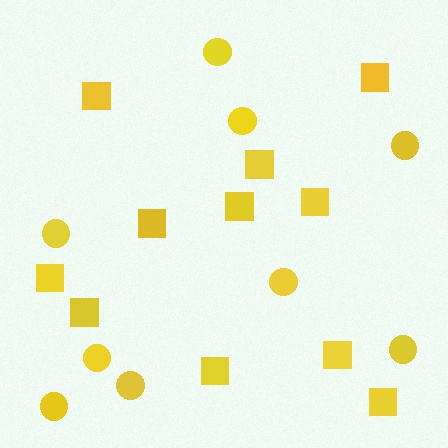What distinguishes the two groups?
There are 2 groups: one group of squares (11) and one group of circles (9).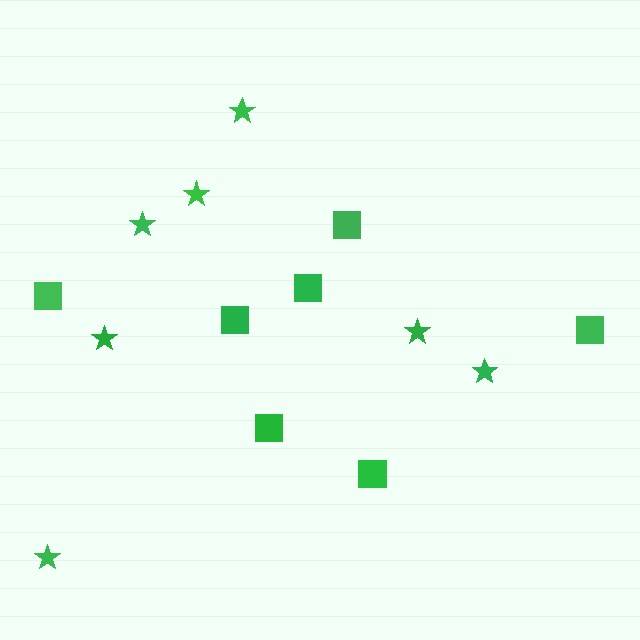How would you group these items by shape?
There are 2 groups: one group of stars (7) and one group of squares (7).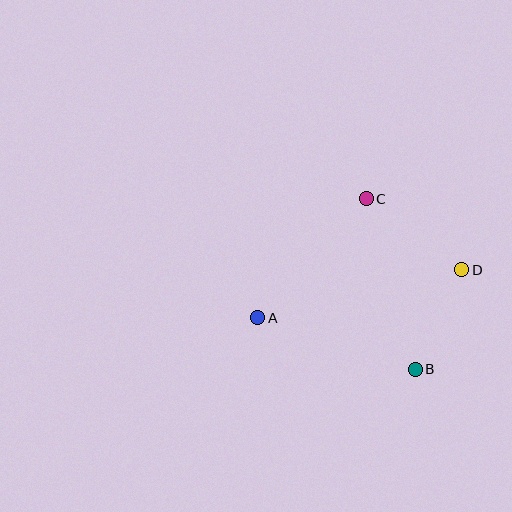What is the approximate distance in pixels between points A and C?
The distance between A and C is approximately 161 pixels.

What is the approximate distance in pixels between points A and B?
The distance between A and B is approximately 166 pixels.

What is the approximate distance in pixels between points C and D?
The distance between C and D is approximately 119 pixels.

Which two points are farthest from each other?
Points A and D are farthest from each other.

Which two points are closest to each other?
Points B and D are closest to each other.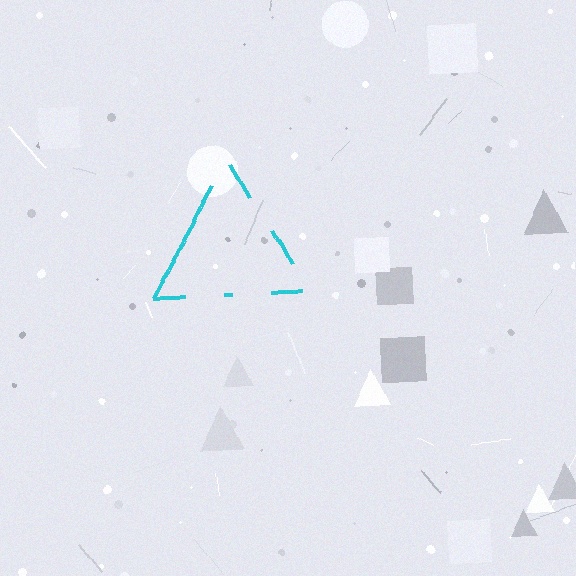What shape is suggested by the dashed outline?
The dashed outline suggests a triangle.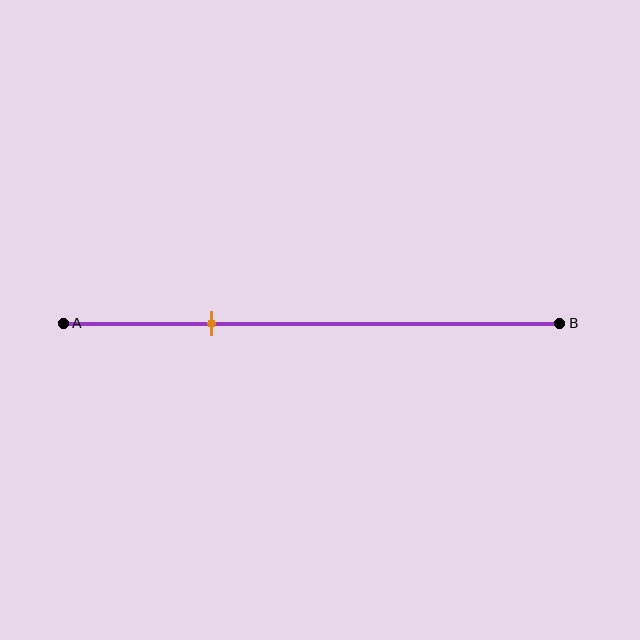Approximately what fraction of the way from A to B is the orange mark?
The orange mark is approximately 30% of the way from A to B.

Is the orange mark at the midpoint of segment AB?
No, the mark is at about 30% from A, not at the 50% midpoint.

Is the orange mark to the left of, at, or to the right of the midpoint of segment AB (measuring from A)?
The orange mark is to the left of the midpoint of segment AB.